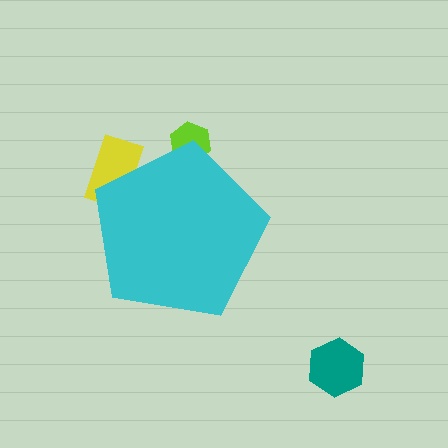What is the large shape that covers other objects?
A cyan pentagon.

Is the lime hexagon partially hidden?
Yes, the lime hexagon is partially hidden behind the cyan pentagon.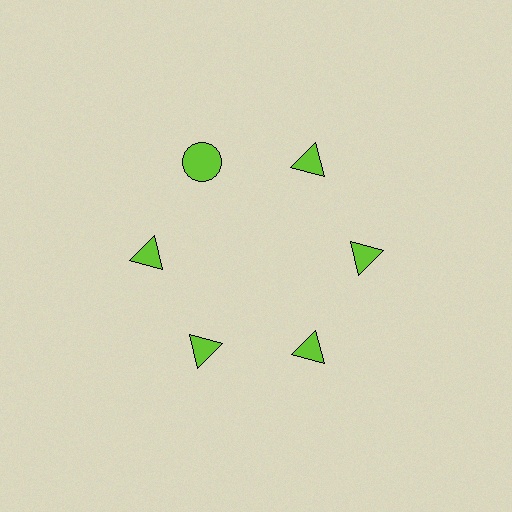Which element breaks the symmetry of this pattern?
The lime circle at roughly the 11 o'clock position breaks the symmetry. All other shapes are lime triangles.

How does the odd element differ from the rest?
It has a different shape: circle instead of triangle.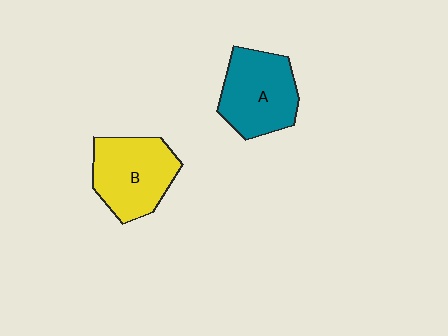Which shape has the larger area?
Shape B (yellow).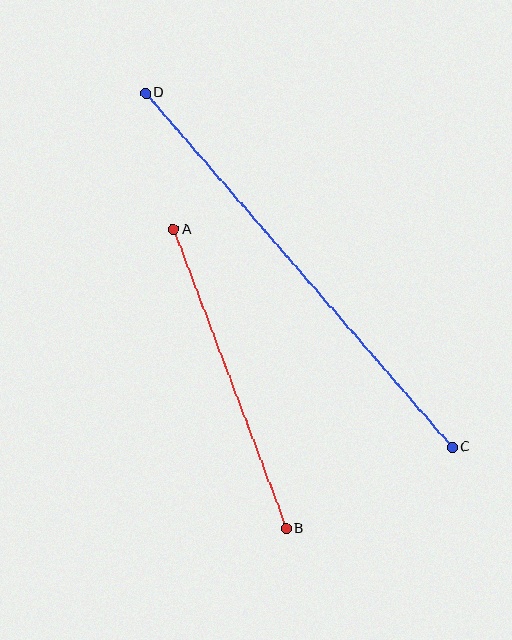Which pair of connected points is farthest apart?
Points C and D are farthest apart.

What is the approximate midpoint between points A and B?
The midpoint is at approximately (230, 379) pixels.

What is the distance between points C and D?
The distance is approximately 468 pixels.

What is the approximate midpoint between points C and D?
The midpoint is at approximately (299, 270) pixels.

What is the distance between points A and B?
The distance is approximately 319 pixels.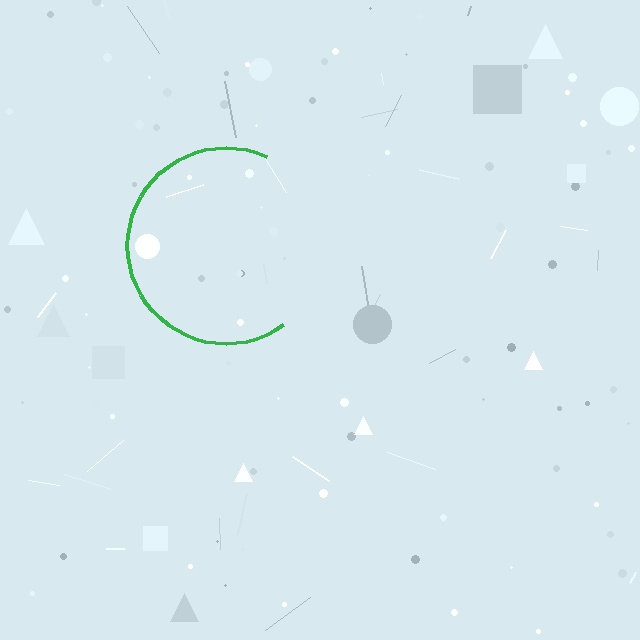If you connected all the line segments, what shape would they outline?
They would outline a circle.